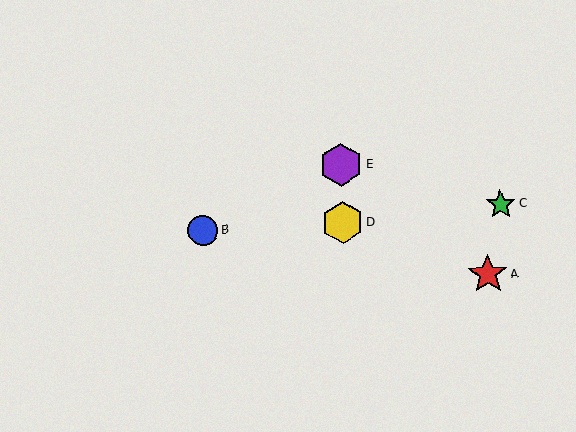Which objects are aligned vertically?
Objects D, E are aligned vertically.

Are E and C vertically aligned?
No, E is at x≈341 and C is at x≈501.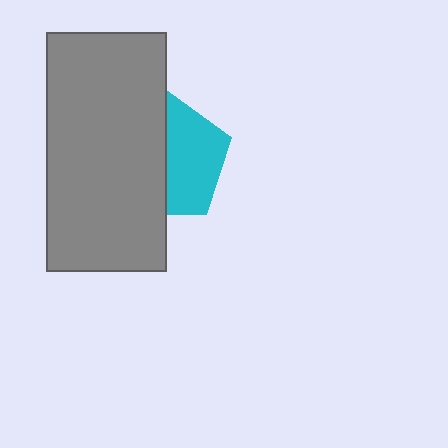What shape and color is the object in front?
The object in front is a gray rectangle.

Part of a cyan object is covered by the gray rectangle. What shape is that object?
It is a pentagon.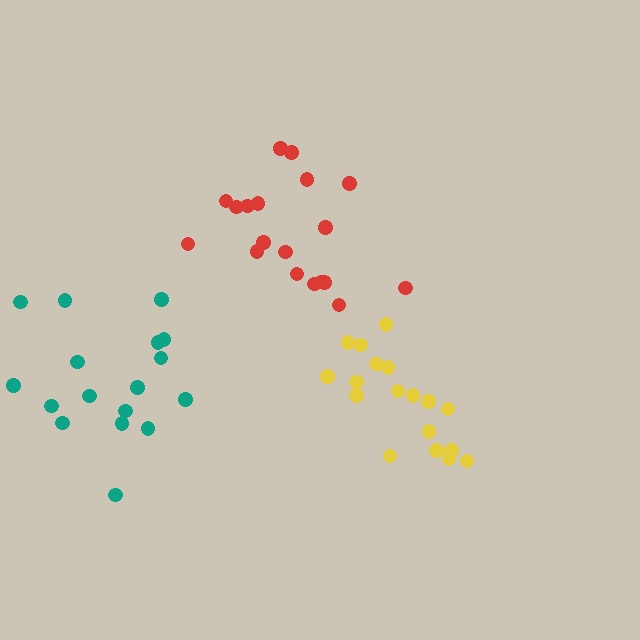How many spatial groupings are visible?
There are 3 spatial groupings.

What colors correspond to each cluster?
The clusters are colored: teal, yellow, red.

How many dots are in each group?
Group 1: 17 dots, Group 2: 18 dots, Group 3: 19 dots (54 total).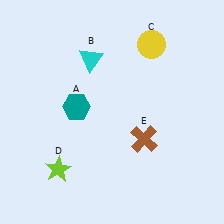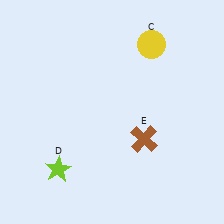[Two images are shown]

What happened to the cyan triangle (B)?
The cyan triangle (B) was removed in Image 2. It was in the top-left area of Image 1.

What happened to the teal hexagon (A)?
The teal hexagon (A) was removed in Image 2. It was in the top-left area of Image 1.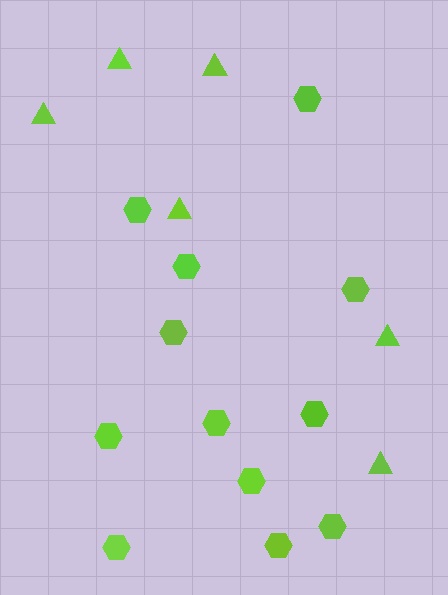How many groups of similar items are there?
There are 2 groups: one group of hexagons (12) and one group of triangles (6).